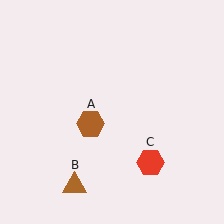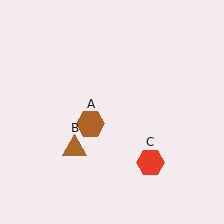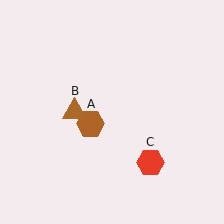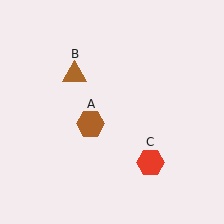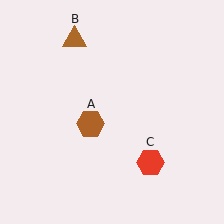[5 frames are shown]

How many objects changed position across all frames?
1 object changed position: brown triangle (object B).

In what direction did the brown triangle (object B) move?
The brown triangle (object B) moved up.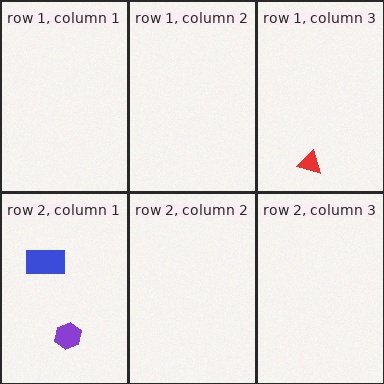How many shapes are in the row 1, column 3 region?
1.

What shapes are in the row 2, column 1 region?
The blue rectangle, the purple hexagon.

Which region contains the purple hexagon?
The row 2, column 1 region.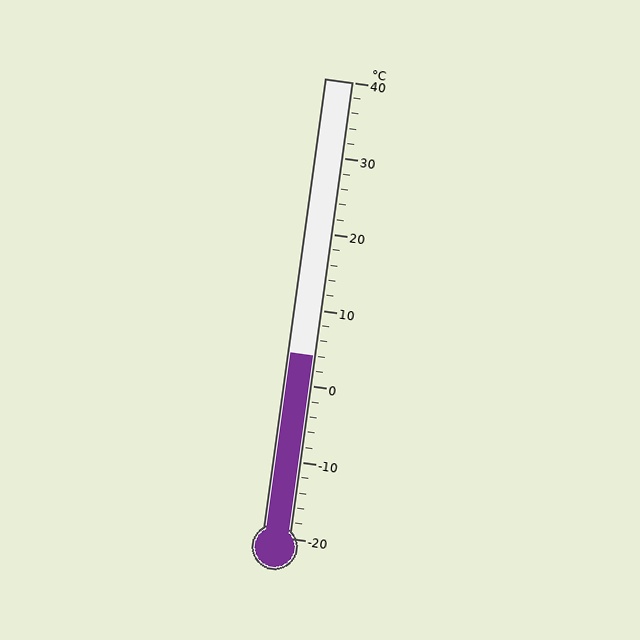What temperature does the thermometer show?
The thermometer shows approximately 4°C.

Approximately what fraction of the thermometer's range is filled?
The thermometer is filled to approximately 40% of its range.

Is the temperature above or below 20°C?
The temperature is below 20°C.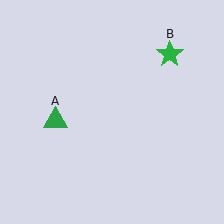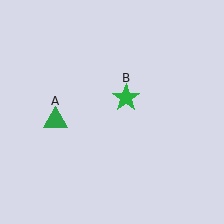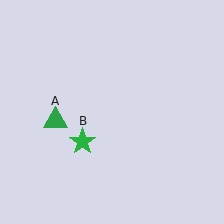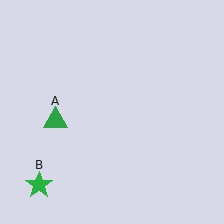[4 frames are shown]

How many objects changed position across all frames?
1 object changed position: green star (object B).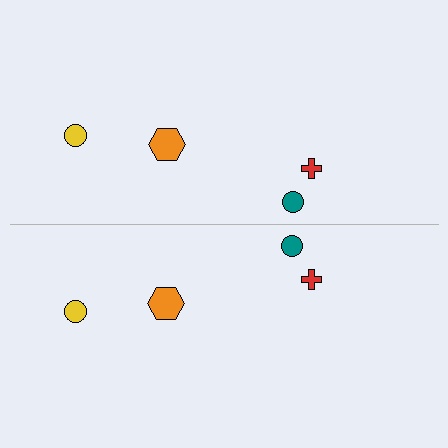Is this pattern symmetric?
Yes, this pattern has bilateral (reflection) symmetry.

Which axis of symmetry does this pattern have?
The pattern has a horizontal axis of symmetry running through the center of the image.